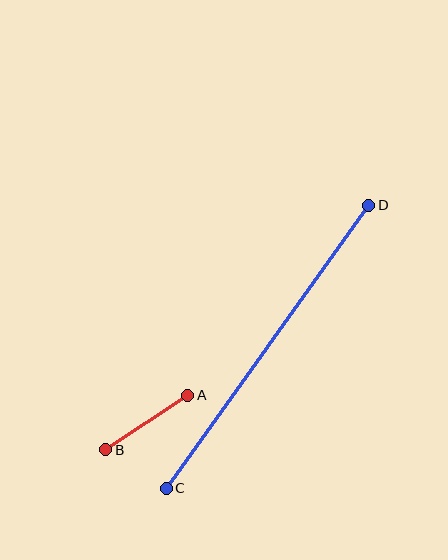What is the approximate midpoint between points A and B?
The midpoint is at approximately (147, 422) pixels.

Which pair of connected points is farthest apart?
Points C and D are farthest apart.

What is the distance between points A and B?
The distance is approximately 98 pixels.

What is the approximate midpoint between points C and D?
The midpoint is at approximately (267, 347) pixels.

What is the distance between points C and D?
The distance is approximately 348 pixels.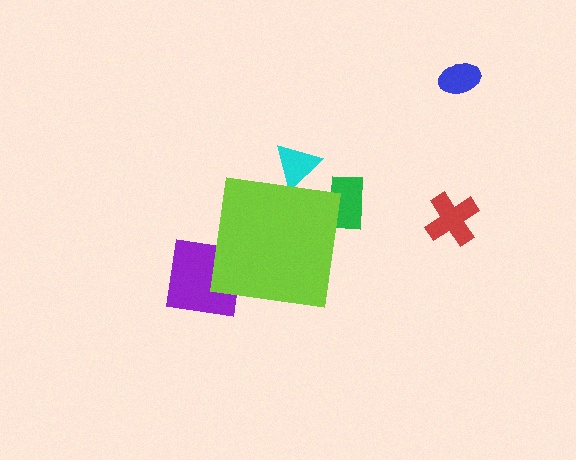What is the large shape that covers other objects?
A lime square.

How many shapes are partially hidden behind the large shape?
3 shapes are partially hidden.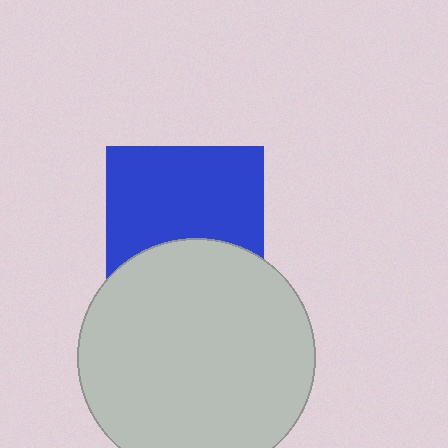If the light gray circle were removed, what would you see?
You would see the complete blue square.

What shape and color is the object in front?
The object in front is a light gray circle.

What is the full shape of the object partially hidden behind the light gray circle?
The partially hidden object is a blue square.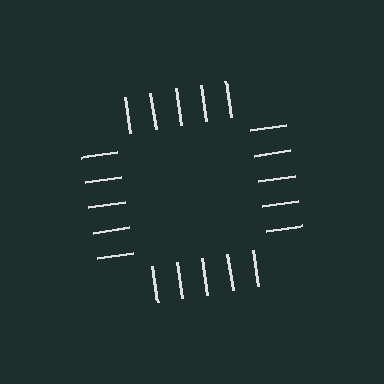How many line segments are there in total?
20 — 5 along each of the 4 edges.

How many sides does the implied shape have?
4 sides — the line-ends trace a square.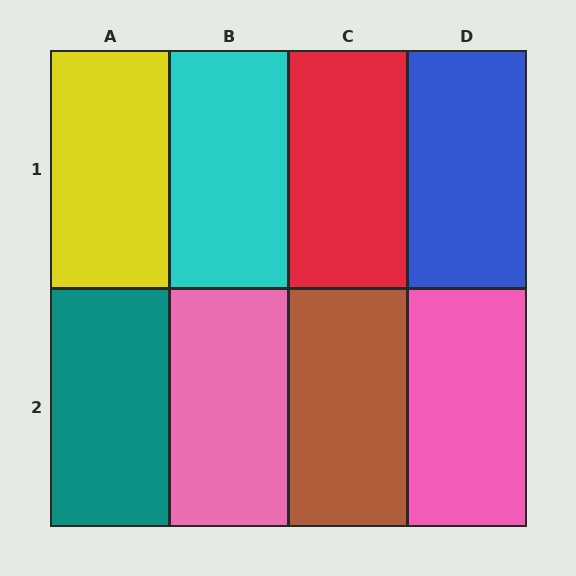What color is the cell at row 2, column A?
Teal.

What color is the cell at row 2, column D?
Pink.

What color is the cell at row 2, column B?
Pink.